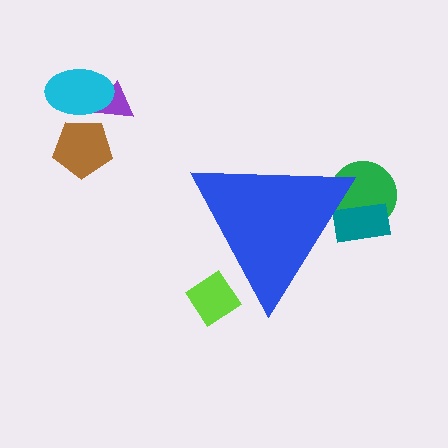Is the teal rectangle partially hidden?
Yes, the teal rectangle is partially hidden behind the blue triangle.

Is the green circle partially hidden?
Yes, the green circle is partially hidden behind the blue triangle.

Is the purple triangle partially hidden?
No, the purple triangle is fully visible.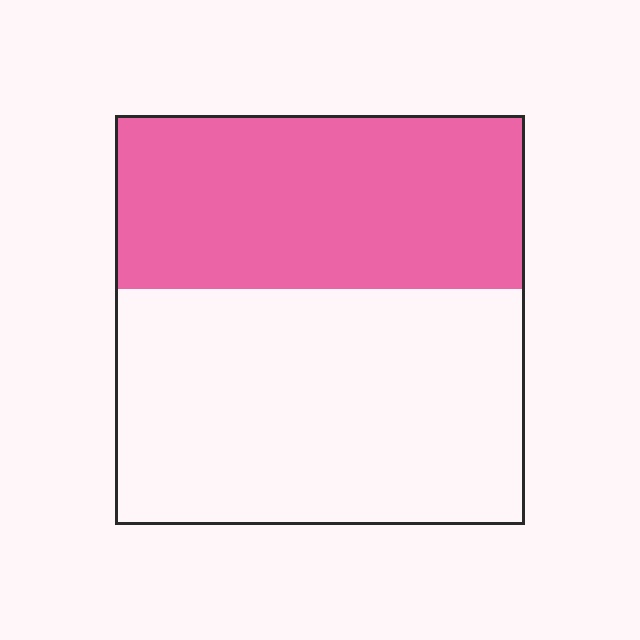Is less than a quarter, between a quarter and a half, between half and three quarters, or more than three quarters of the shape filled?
Between a quarter and a half.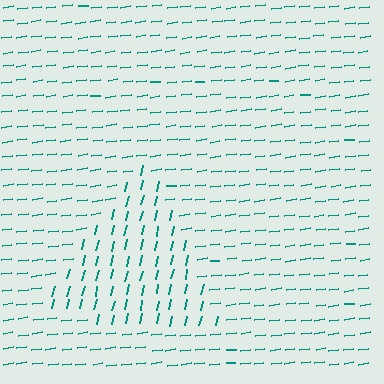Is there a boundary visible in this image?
Yes, there is a texture boundary formed by a change in line orientation.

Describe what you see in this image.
The image is filled with small teal line segments. A triangle region in the image has lines oriented differently from the surrounding lines, creating a visible texture boundary.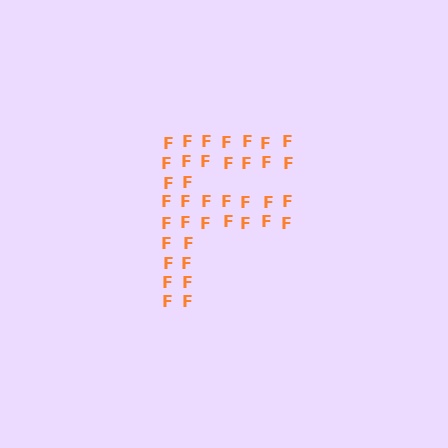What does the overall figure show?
The overall figure shows the letter F.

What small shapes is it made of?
It is made of small letter F's.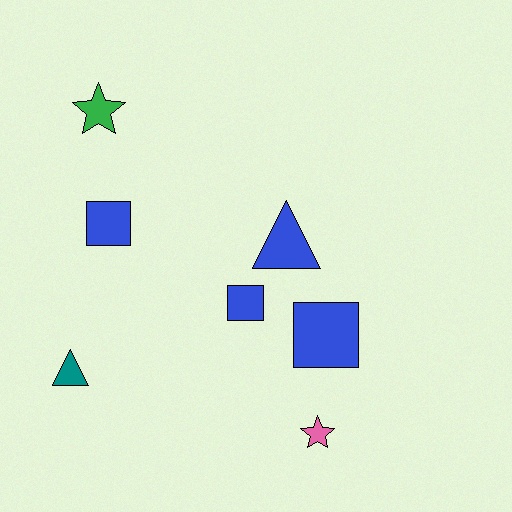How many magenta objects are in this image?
There are no magenta objects.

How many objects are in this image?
There are 7 objects.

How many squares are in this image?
There are 3 squares.